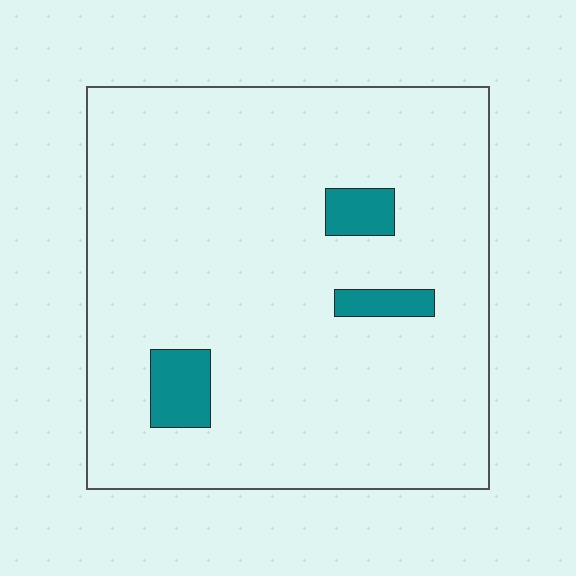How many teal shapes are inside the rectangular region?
3.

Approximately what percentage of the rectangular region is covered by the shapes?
Approximately 5%.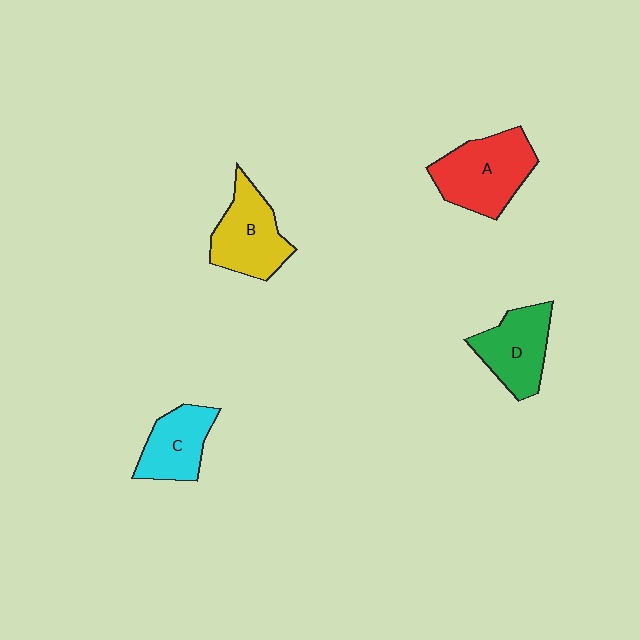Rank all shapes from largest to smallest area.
From largest to smallest: A (red), B (yellow), D (green), C (cyan).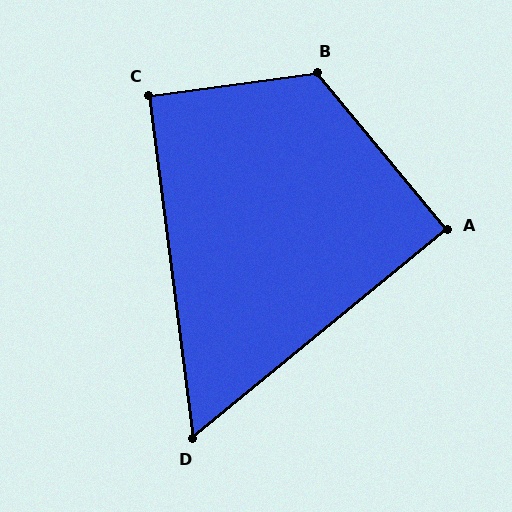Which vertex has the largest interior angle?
B, at approximately 122 degrees.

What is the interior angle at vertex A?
Approximately 90 degrees (approximately right).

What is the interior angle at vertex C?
Approximately 90 degrees (approximately right).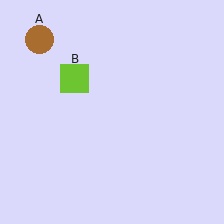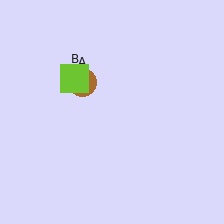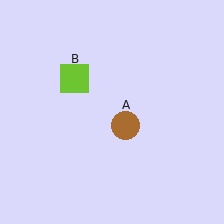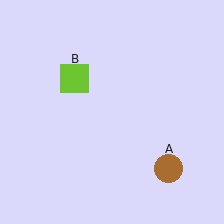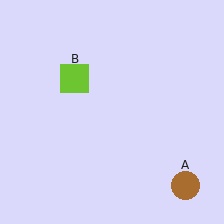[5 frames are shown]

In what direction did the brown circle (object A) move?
The brown circle (object A) moved down and to the right.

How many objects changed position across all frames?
1 object changed position: brown circle (object A).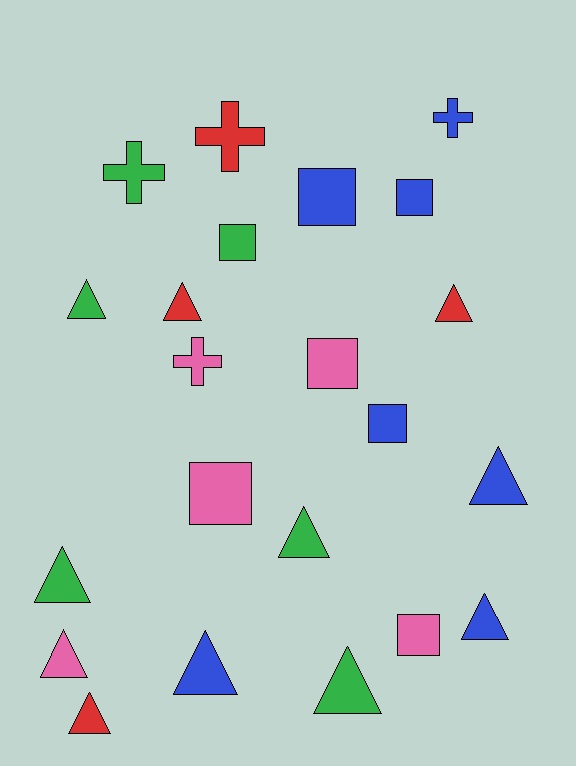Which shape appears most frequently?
Triangle, with 11 objects.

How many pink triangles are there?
There is 1 pink triangle.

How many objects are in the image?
There are 22 objects.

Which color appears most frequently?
Blue, with 7 objects.